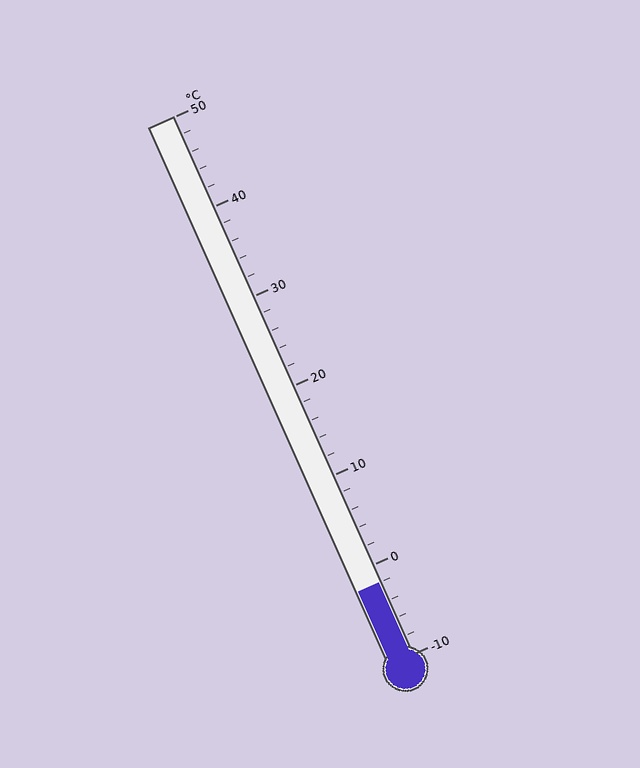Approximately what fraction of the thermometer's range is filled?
The thermometer is filled to approximately 15% of its range.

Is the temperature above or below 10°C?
The temperature is below 10°C.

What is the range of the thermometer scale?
The thermometer scale ranges from -10°C to 50°C.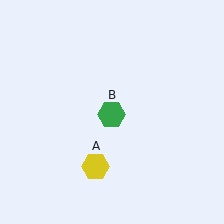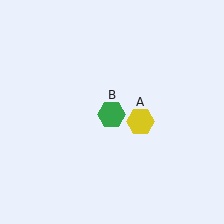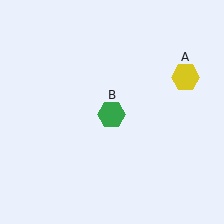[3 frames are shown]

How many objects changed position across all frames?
1 object changed position: yellow hexagon (object A).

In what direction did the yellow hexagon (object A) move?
The yellow hexagon (object A) moved up and to the right.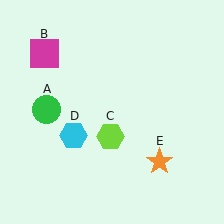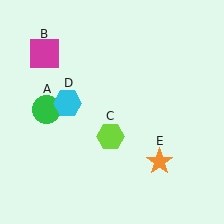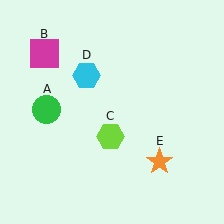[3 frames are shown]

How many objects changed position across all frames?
1 object changed position: cyan hexagon (object D).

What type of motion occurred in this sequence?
The cyan hexagon (object D) rotated clockwise around the center of the scene.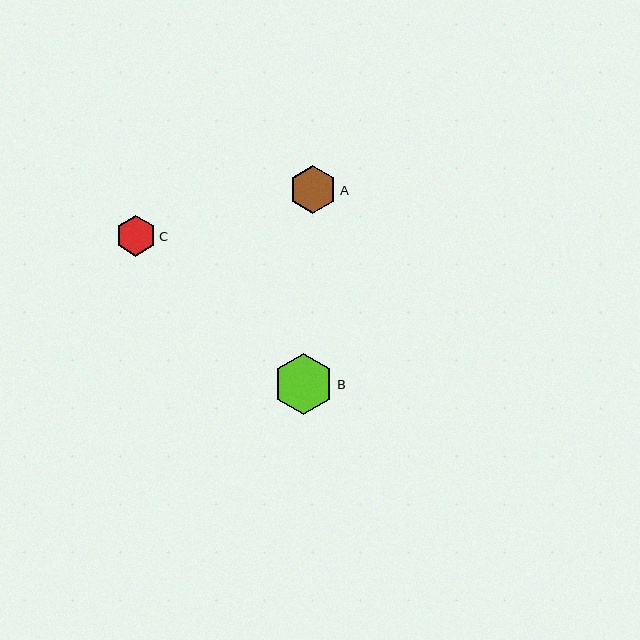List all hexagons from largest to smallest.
From largest to smallest: B, A, C.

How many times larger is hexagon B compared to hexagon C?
Hexagon B is approximately 1.5 times the size of hexagon C.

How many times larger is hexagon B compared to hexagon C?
Hexagon B is approximately 1.5 times the size of hexagon C.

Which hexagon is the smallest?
Hexagon C is the smallest with a size of approximately 40 pixels.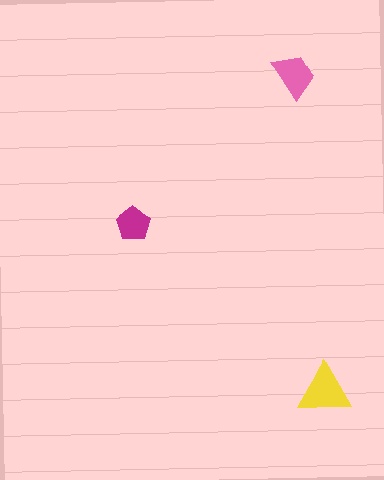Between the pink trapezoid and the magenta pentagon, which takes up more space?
The pink trapezoid.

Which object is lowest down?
The yellow triangle is bottommost.